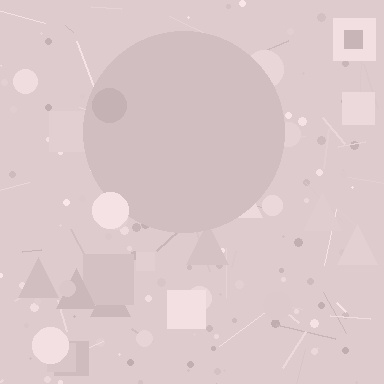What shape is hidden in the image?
A circle is hidden in the image.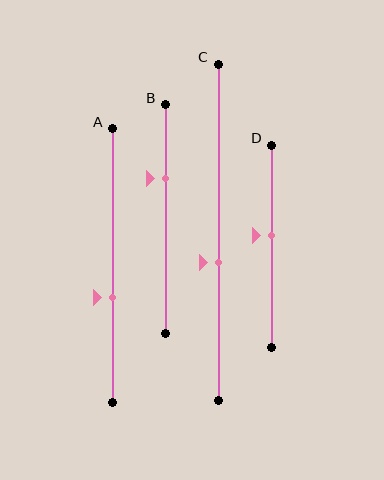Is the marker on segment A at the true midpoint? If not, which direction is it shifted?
No, the marker on segment A is shifted downward by about 12% of the segment length.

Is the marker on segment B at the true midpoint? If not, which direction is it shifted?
No, the marker on segment B is shifted upward by about 18% of the segment length.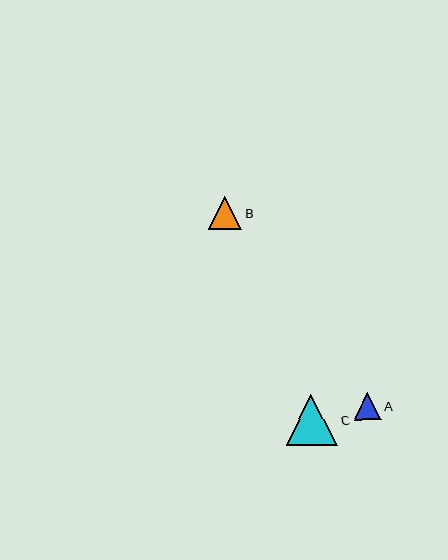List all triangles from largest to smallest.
From largest to smallest: C, B, A.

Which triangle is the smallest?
Triangle A is the smallest with a size of approximately 27 pixels.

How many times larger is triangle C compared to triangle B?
Triangle C is approximately 1.5 times the size of triangle B.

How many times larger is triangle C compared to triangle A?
Triangle C is approximately 1.9 times the size of triangle A.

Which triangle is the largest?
Triangle C is the largest with a size of approximately 51 pixels.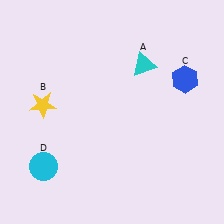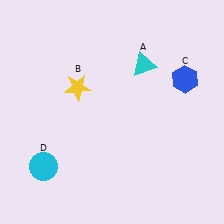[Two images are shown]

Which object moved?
The yellow star (B) moved right.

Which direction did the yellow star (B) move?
The yellow star (B) moved right.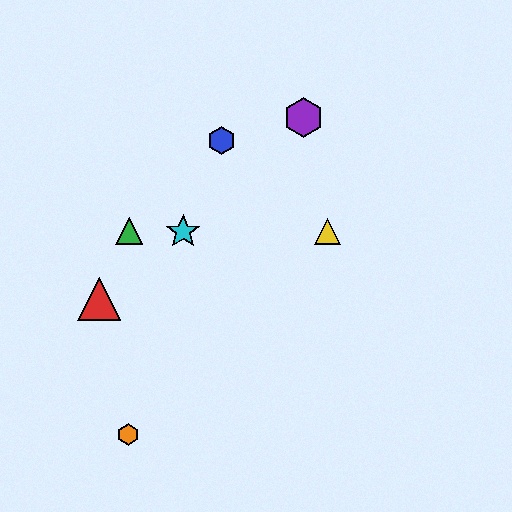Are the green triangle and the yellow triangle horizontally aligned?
Yes, both are at y≈231.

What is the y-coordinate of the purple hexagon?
The purple hexagon is at y≈117.